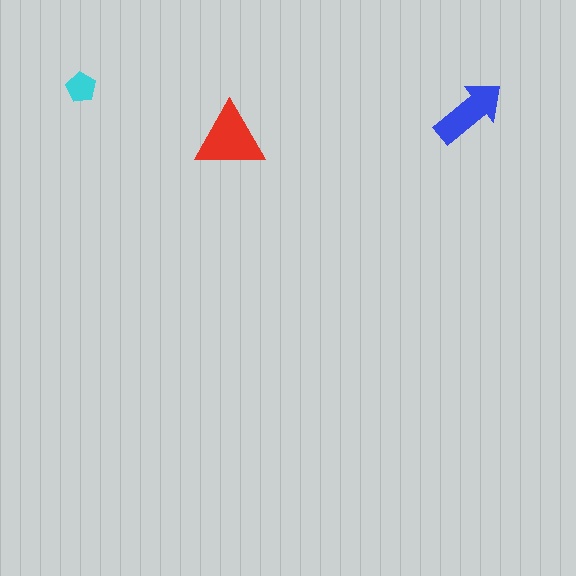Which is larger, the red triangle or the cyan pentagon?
The red triangle.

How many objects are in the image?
There are 3 objects in the image.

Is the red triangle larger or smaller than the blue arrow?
Larger.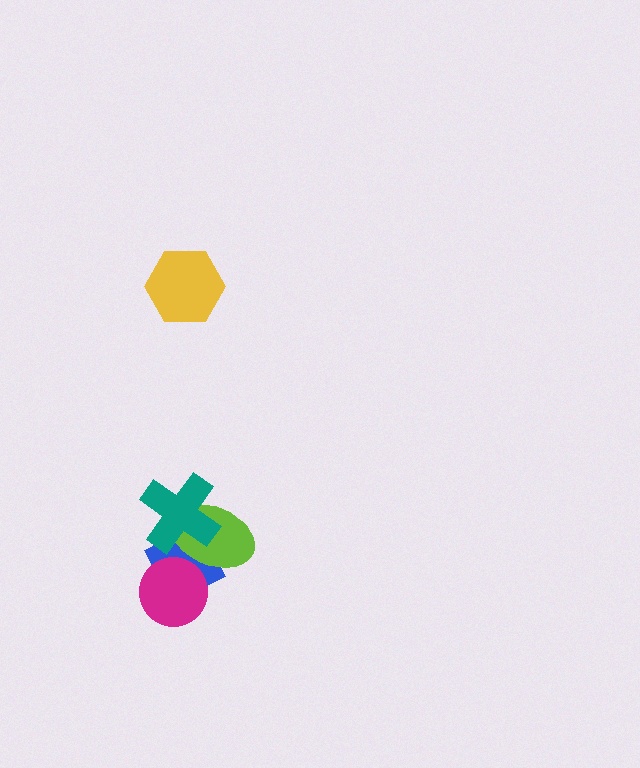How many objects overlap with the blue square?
3 objects overlap with the blue square.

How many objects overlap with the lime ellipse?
3 objects overlap with the lime ellipse.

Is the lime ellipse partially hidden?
Yes, it is partially covered by another shape.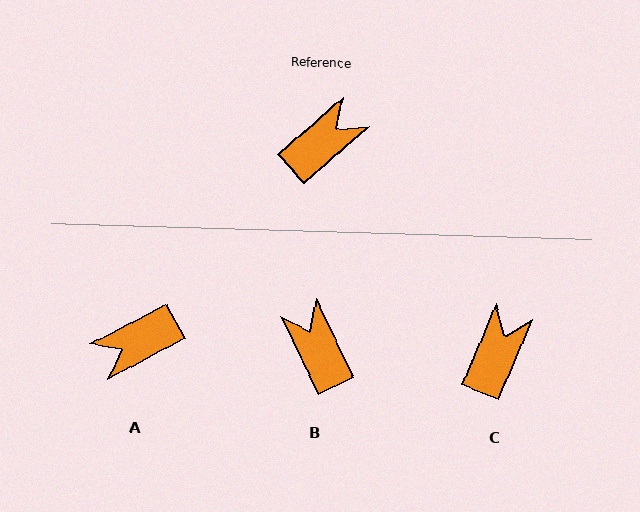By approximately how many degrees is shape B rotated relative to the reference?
Approximately 75 degrees counter-clockwise.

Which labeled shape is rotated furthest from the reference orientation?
A, about 167 degrees away.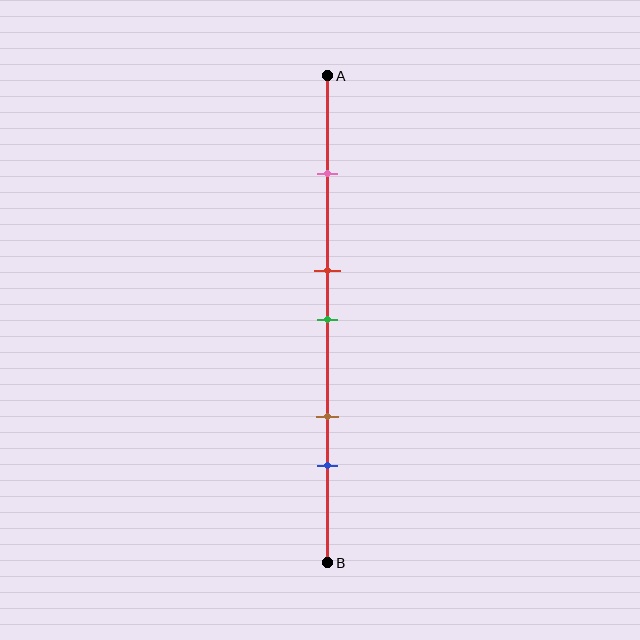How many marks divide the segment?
There are 5 marks dividing the segment.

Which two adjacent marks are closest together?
The red and green marks are the closest adjacent pair.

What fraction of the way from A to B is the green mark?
The green mark is approximately 50% (0.5) of the way from A to B.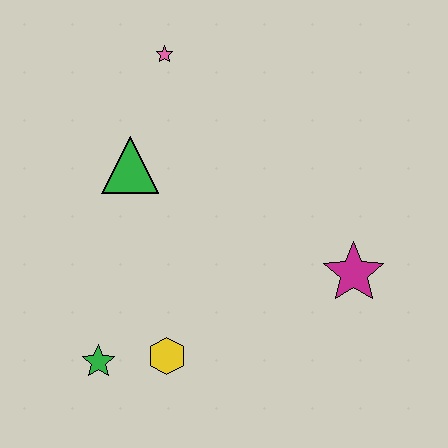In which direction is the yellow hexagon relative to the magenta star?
The yellow hexagon is to the left of the magenta star.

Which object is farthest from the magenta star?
The pink star is farthest from the magenta star.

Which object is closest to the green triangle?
The pink star is closest to the green triangle.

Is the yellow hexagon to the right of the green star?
Yes